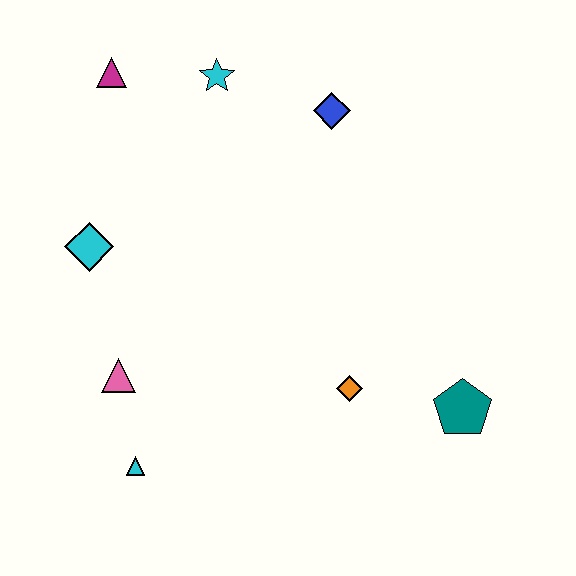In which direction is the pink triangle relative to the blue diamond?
The pink triangle is below the blue diamond.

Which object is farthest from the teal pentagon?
The magenta triangle is farthest from the teal pentagon.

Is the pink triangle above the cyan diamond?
No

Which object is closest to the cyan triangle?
The pink triangle is closest to the cyan triangle.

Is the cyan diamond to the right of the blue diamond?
No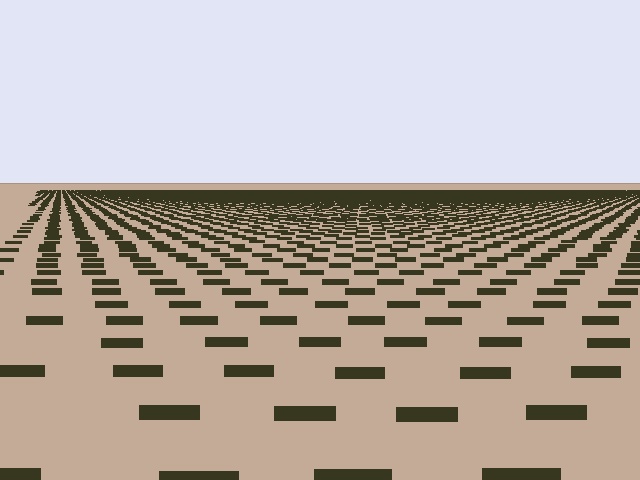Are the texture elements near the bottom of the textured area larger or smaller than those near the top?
Larger. Near the bottom, elements are closer to the viewer and appear at a bigger on-screen size.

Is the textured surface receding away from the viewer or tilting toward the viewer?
The surface is receding away from the viewer. Texture elements get smaller and denser toward the top.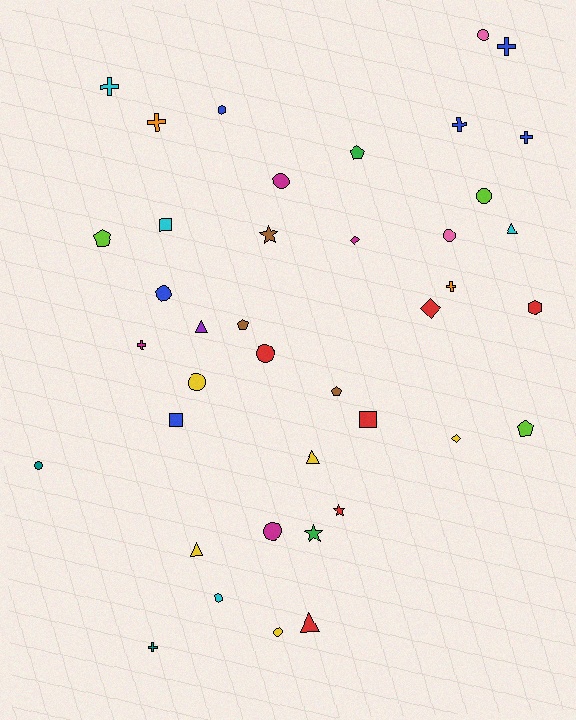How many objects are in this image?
There are 40 objects.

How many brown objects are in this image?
There are 3 brown objects.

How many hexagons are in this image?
There are 3 hexagons.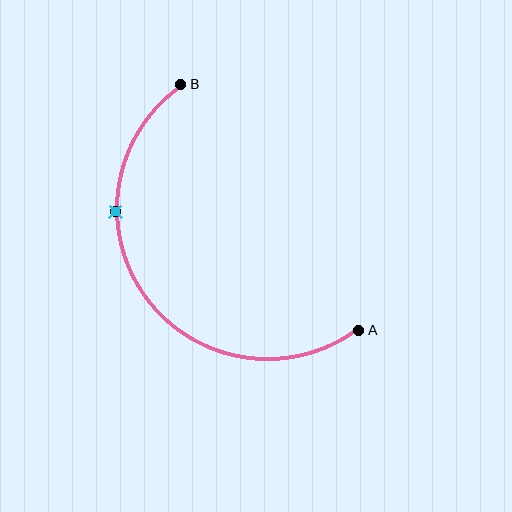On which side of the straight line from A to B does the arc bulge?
The arc bulges below and to the left of the straight line connecting A and B.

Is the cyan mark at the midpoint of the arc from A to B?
No. The cyan mark lies on the arc but is closer to endpoint B. The arc midpoint would be at the point on the curve equidistant along the arc from both A and B.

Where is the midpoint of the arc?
The arc midpoint is the point on the curve farthest from the straight line joining A and B. It sits below and to the left of that line.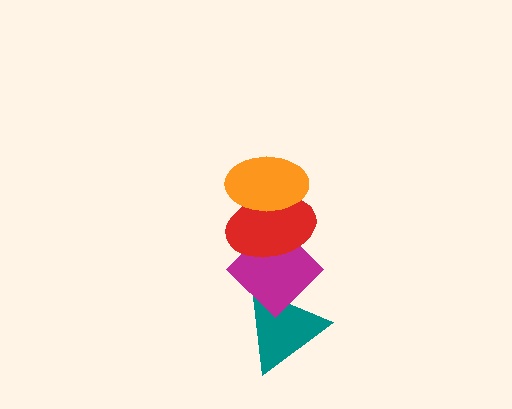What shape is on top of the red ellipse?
The orange ellipse is on top of the red ellipse.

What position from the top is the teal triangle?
The teal triangle is 4th from the top.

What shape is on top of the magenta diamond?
The red ellipse is on top of the magenta diamond.